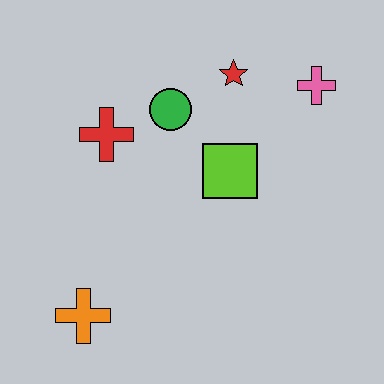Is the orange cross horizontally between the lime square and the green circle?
No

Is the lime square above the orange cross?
Yes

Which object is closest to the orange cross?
The red cross is closest to the orange cross.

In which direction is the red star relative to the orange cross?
The red star is above the orange cross.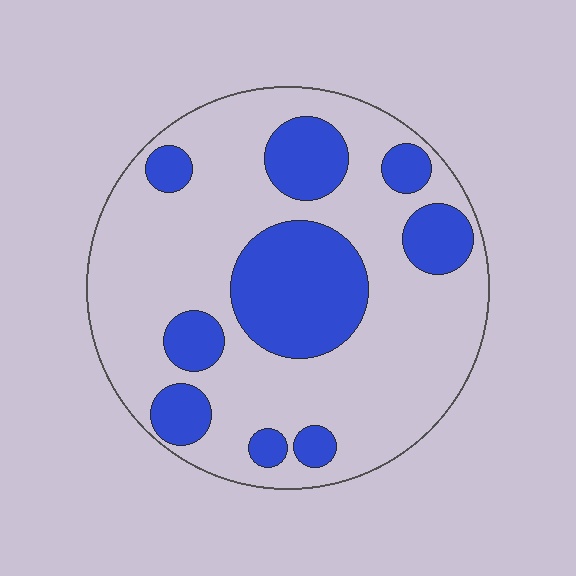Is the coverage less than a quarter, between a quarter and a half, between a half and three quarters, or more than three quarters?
Between a quarter and a half.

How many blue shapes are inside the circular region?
9.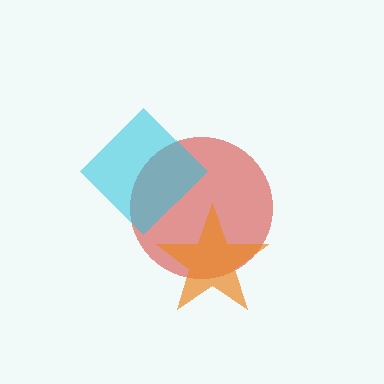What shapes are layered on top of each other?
The layered shapes are: a red circle, a cyan diamond, an orange star.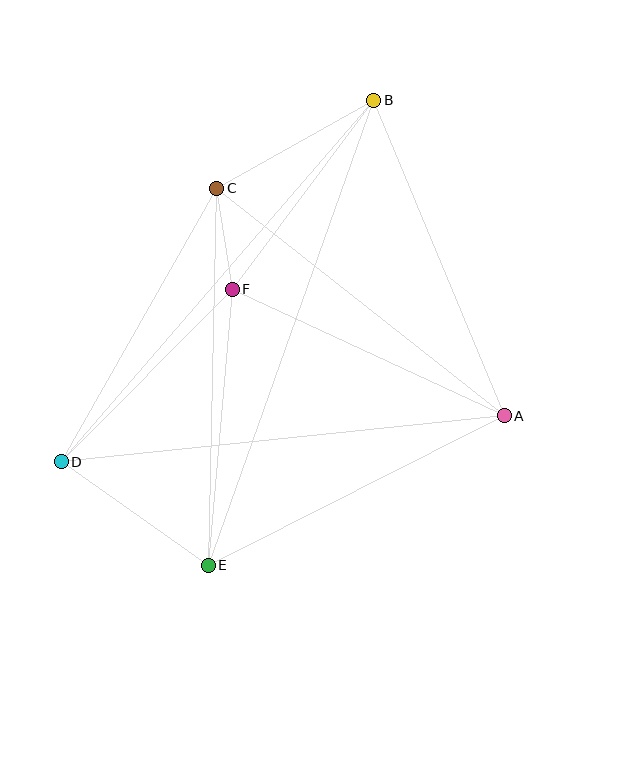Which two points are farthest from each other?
Points B and E are farthest from each other.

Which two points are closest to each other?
Points C and F are closest to each other.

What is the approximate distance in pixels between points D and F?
The distance between D and F is approximately 242 pixels.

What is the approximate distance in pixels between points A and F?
The distance between A and F is approximately 300 pixels.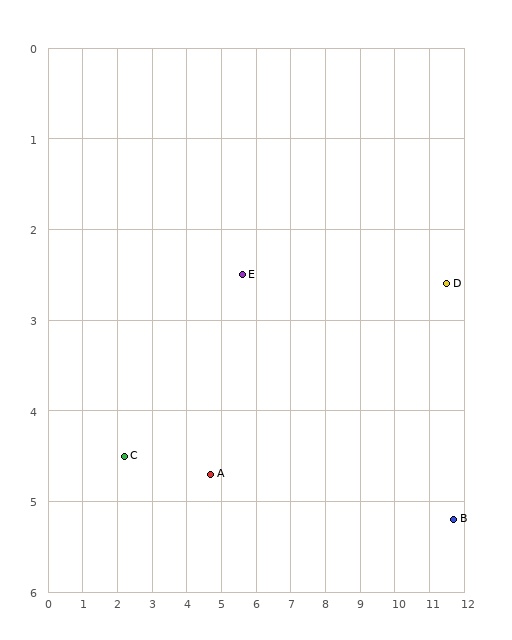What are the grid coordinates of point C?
Point C is at approximately (2.2, 4.5).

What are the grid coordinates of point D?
Point D is at approximately (11.5, 2.6).